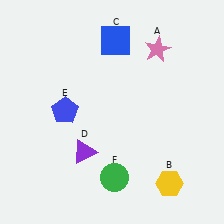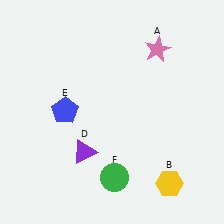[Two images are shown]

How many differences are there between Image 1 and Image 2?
There is 1 difference between the two images.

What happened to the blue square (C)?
The blue square (C) was removed in Image 2. It was in the top-right area of Image 1.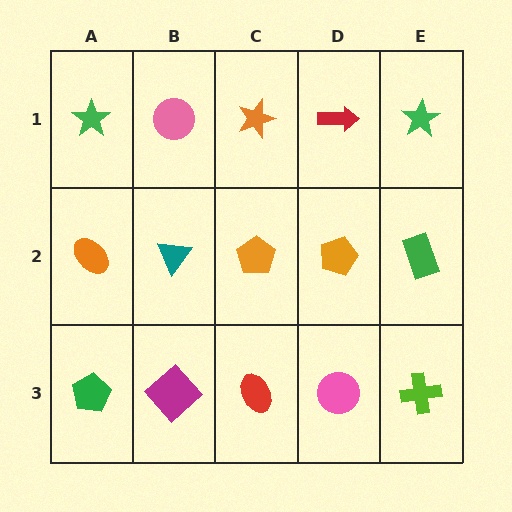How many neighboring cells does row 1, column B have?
3.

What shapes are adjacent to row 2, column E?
A green star (row 1, column E), a lime cross (row 3, column E), an orange pentagon (row 2, column D).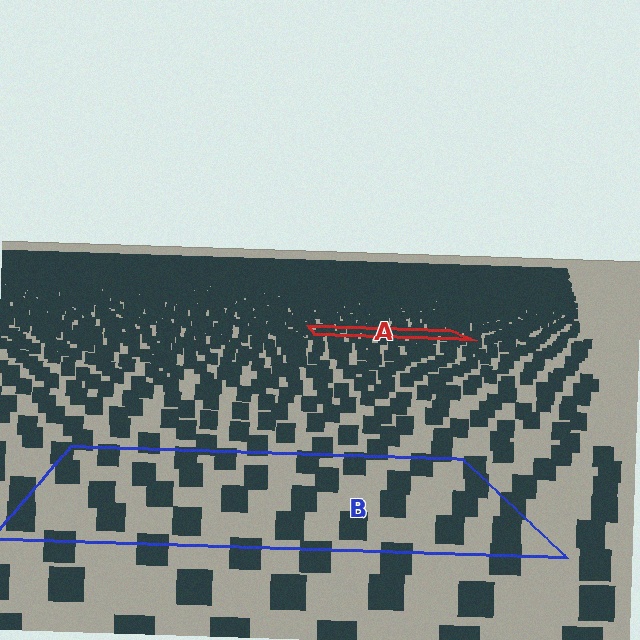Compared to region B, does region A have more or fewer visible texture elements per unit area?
Region A has more texture elements per unit area — they are packed more densely because it is farther away.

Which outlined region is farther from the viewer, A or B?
Region A is farther from the viewer — the texture elements inside it appear smaller and more densely packed.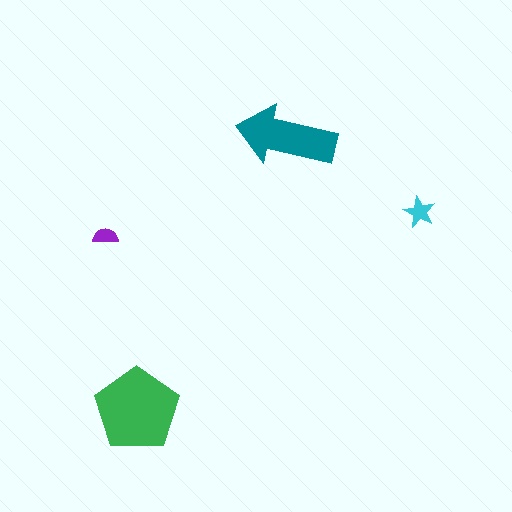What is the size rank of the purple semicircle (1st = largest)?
4th.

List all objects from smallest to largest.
The purple semicircle, the cyan star, the teal arrow, the green pentagon.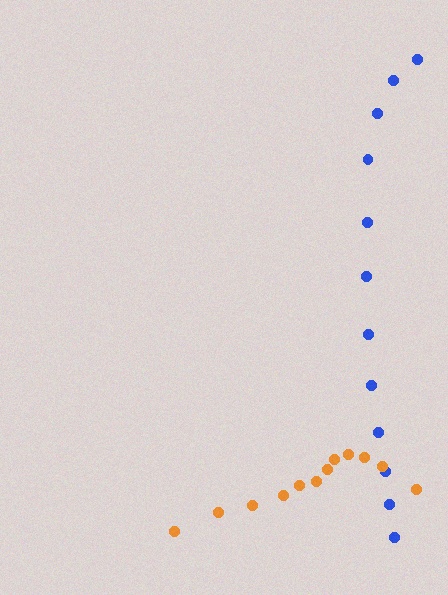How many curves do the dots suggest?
There are 2 distinct paths.